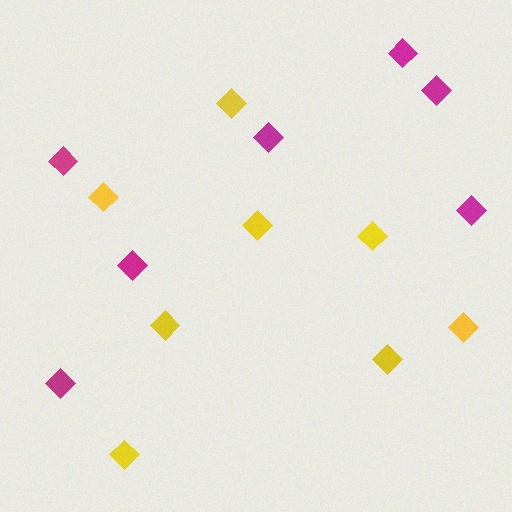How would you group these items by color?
There are 2 groups: one group of yellow diamonds (8) and one group of magenta diamonds (7).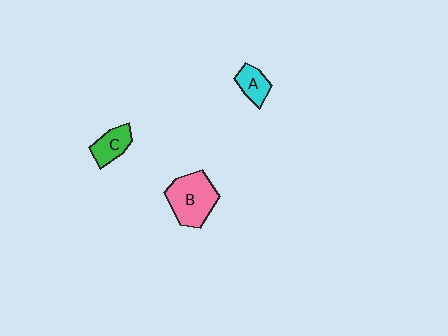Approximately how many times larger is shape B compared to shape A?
Approximately 2.2 times.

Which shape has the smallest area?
Shape A (cyan).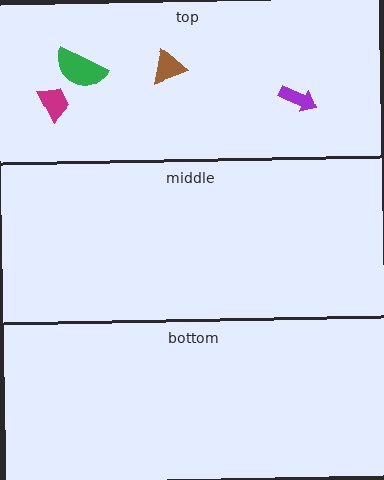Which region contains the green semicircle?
The top region.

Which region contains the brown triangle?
The top region.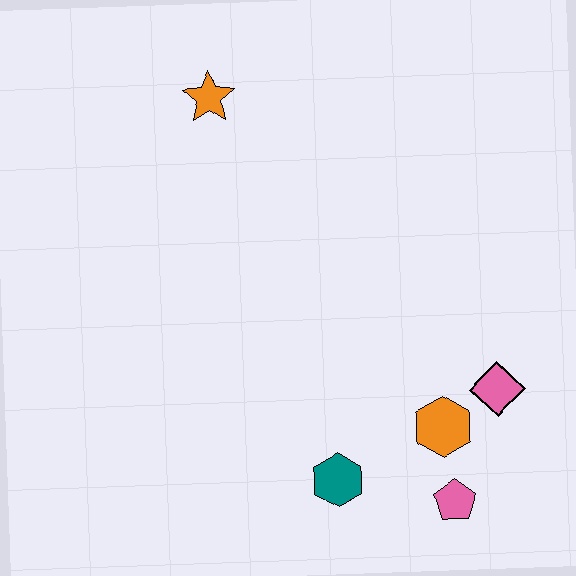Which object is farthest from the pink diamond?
The orange star is farthest from the pink diamond.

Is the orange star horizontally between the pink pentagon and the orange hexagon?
No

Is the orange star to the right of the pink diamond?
No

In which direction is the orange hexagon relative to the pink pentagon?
The orange hexagon is above the pink pentagon.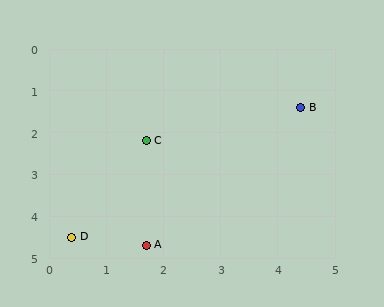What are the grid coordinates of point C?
Point C is at approximately (1.7, 2.2).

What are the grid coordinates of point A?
Point A is at approximately (1.7, 4.7).